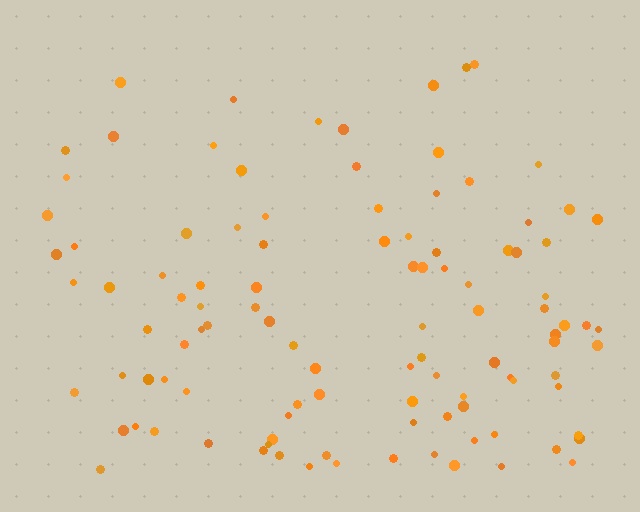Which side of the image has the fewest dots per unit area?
The top.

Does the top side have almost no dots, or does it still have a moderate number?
Still a moderate number, just noticeably fewer than the bottom.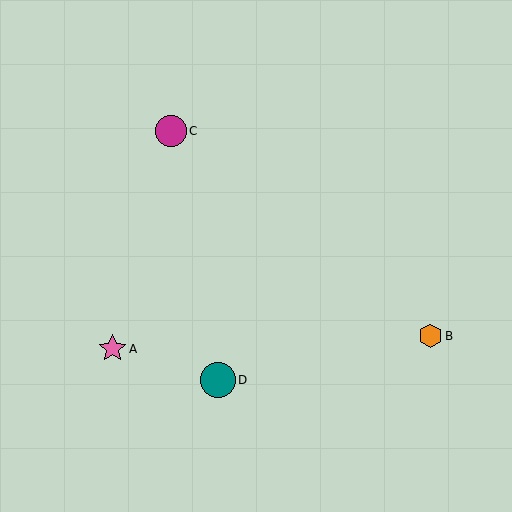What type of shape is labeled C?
Shape C is a magenta circle.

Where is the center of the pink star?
The center of the pink star is at (113, 349).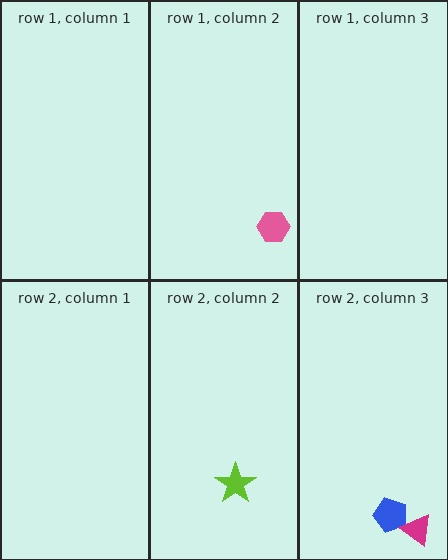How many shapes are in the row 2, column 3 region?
2.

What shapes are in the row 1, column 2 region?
The pink hexagon.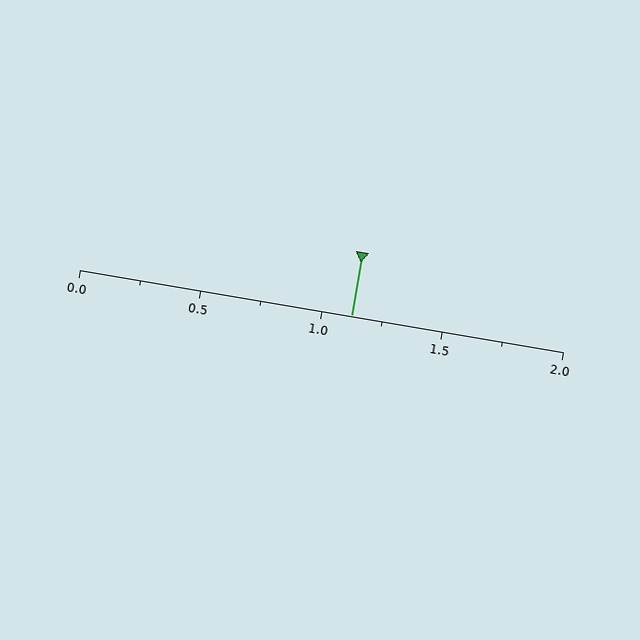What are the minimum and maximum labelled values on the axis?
The axis runs from 0.0 to 2.0.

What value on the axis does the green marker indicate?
The marker indicates approximately 1.12.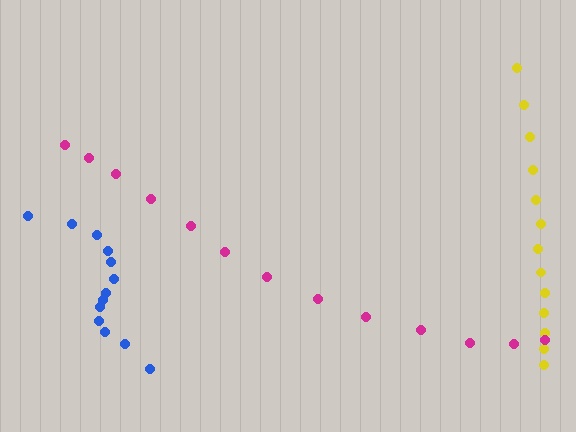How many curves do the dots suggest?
There are 3 distinct paths.